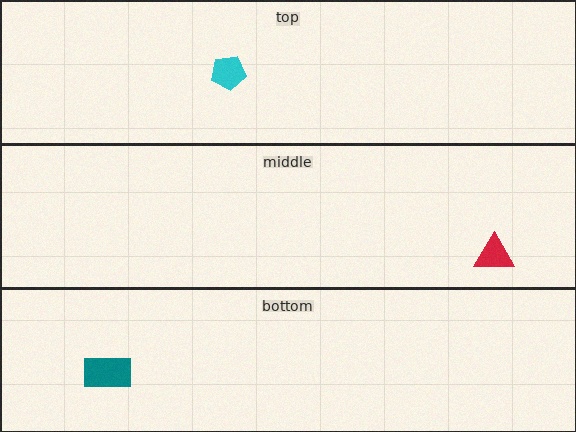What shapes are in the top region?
The cyan pentagon.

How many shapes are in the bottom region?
1.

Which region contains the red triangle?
The middle region.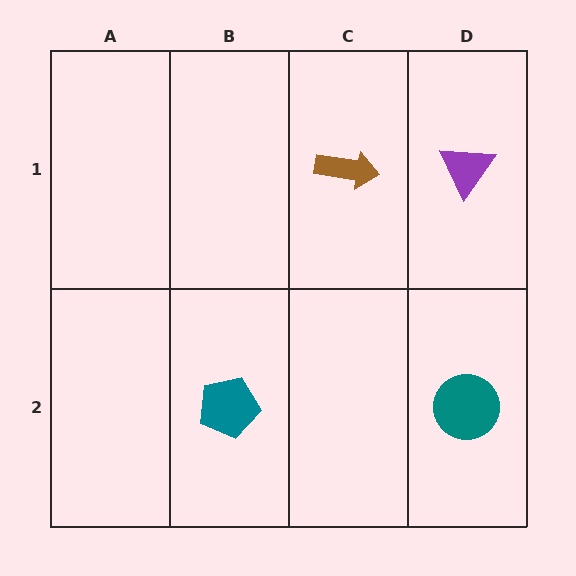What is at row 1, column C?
A brown arrow.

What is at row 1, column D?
A purple triangle.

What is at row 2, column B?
A teal pentagon.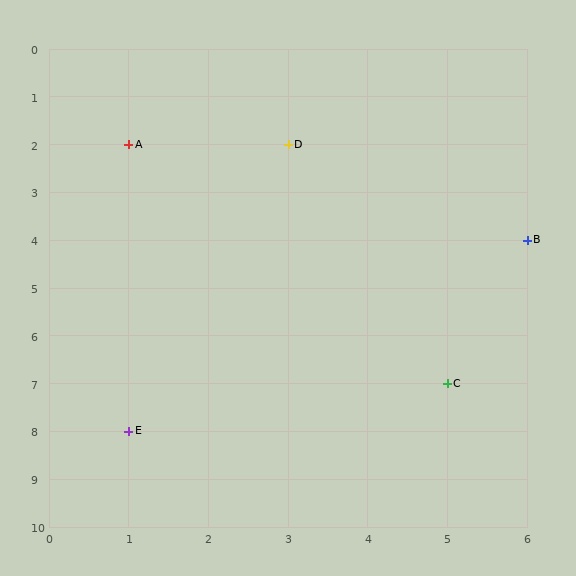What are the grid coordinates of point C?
Point C is at grid coordinates (5, 7).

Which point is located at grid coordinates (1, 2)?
Point A is at (1, 2).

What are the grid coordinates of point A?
Point A is at grid coordinates (1, 2).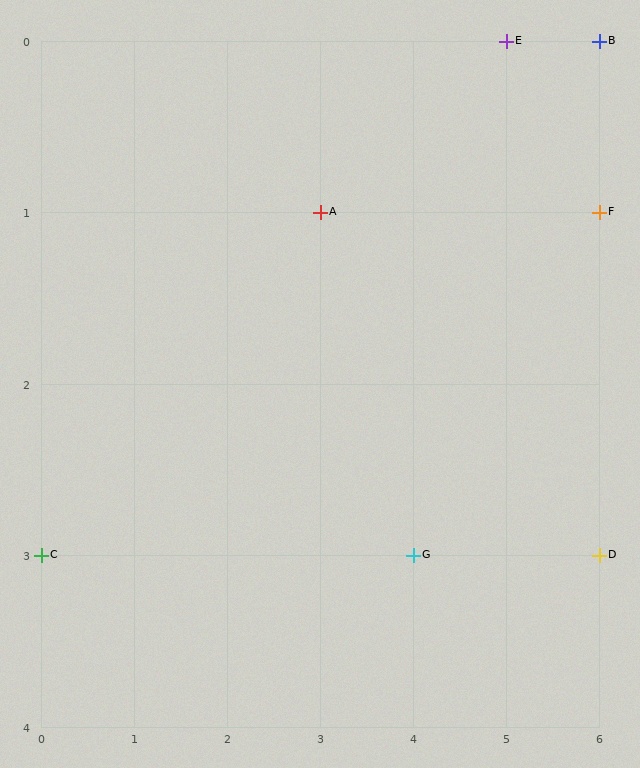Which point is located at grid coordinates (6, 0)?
Point B is at (6, 0).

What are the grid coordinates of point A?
Point A is at grid coordinates (3, 1).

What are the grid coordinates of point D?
Point D is at grid coordinates (6, 3).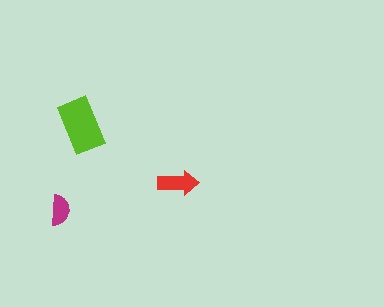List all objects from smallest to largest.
The magenta semicircle, the red arrow, the lime rectangle.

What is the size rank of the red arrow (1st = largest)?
2nd.